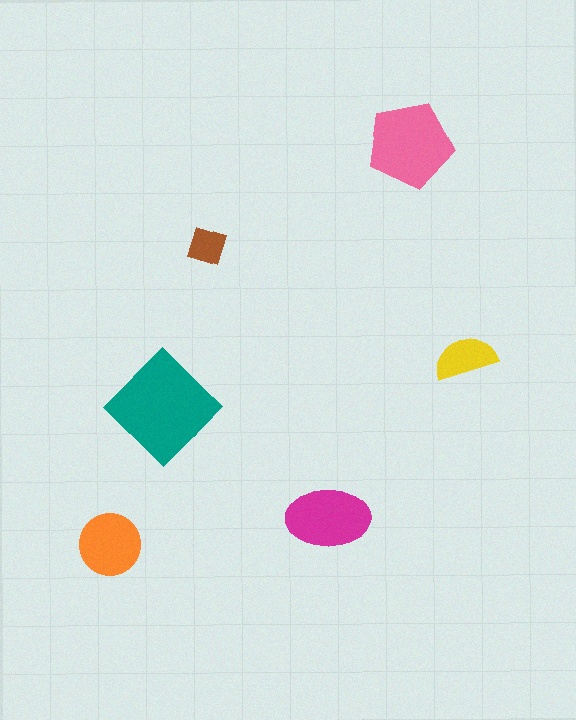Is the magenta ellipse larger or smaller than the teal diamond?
Smaller.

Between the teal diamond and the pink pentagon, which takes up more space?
The teal diamond.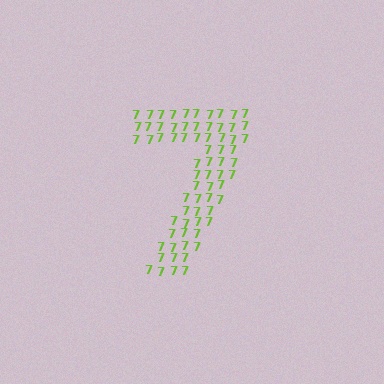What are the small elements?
The small elements are digit 7's.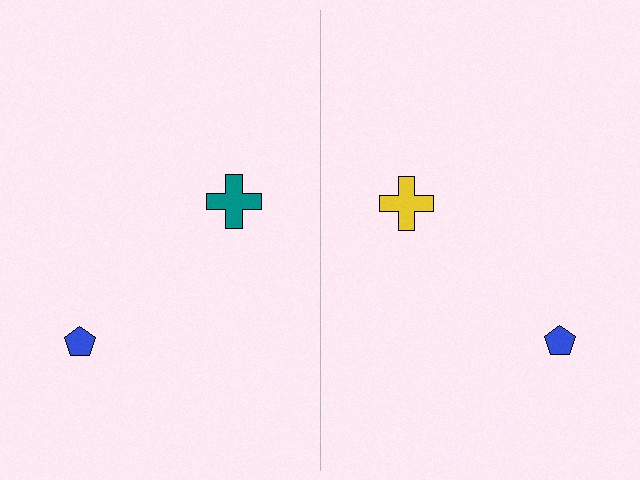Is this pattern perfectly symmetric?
No, the pattern is not perfectly symmetric. The yellow cross on the right side breaks the symmetry — its mirror counterpart is teal.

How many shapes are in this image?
There are 4 shapes in this image.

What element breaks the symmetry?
The yellow cross on the right side breaks the symmetry — its mirror counterpart is teal.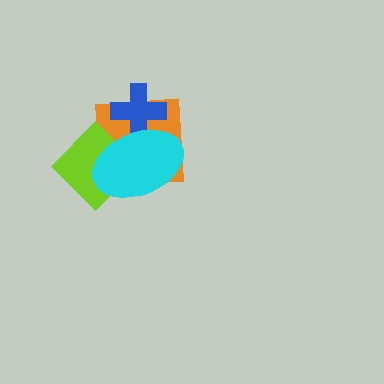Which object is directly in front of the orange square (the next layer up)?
The blue cross is directly in front of the orange square.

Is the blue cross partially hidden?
Yes, it is partially covered by another shape.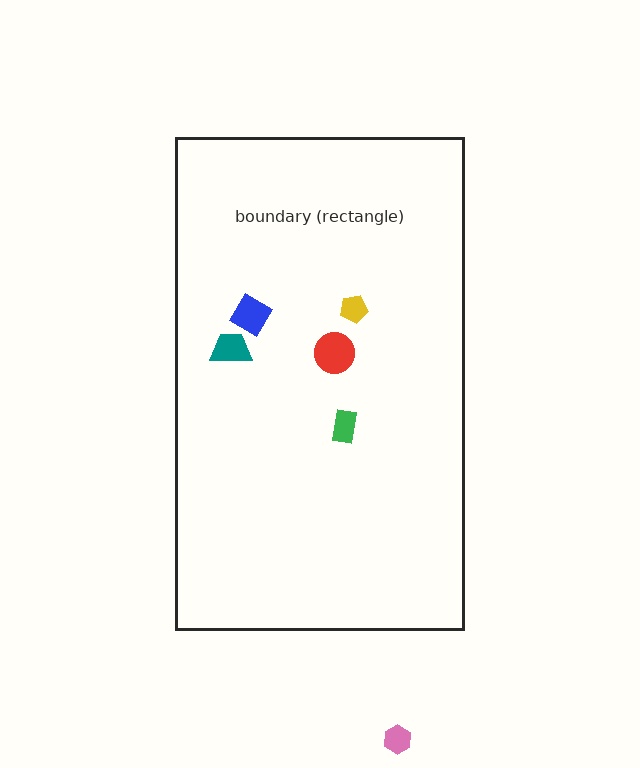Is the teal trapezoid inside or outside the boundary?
Inside.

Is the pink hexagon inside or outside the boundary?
Outside.